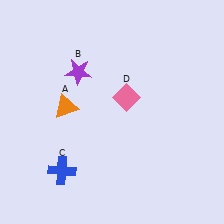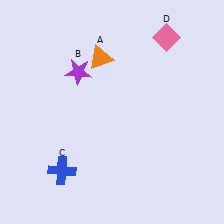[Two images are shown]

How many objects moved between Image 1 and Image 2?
2 objects moved between the two images.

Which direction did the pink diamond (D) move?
The pink diamond (D) moved up.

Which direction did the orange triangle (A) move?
The orange triangle (A) moved up.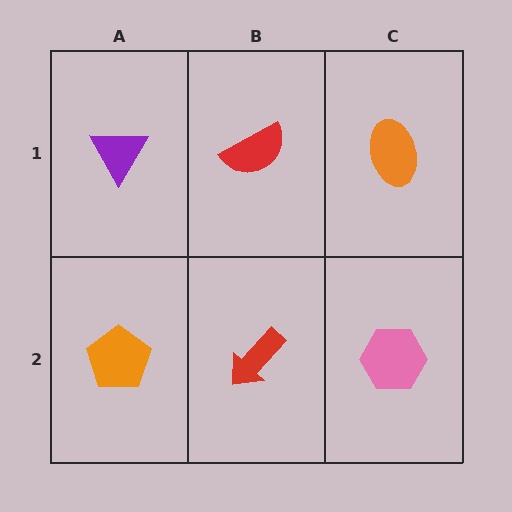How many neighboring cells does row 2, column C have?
2.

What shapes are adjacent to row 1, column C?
A pink hexagon (row 2, column C), a red semicircle (row 1, column B).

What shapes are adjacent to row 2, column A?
A purple triangle (row 1, column A), a red arrow (row 2, column B).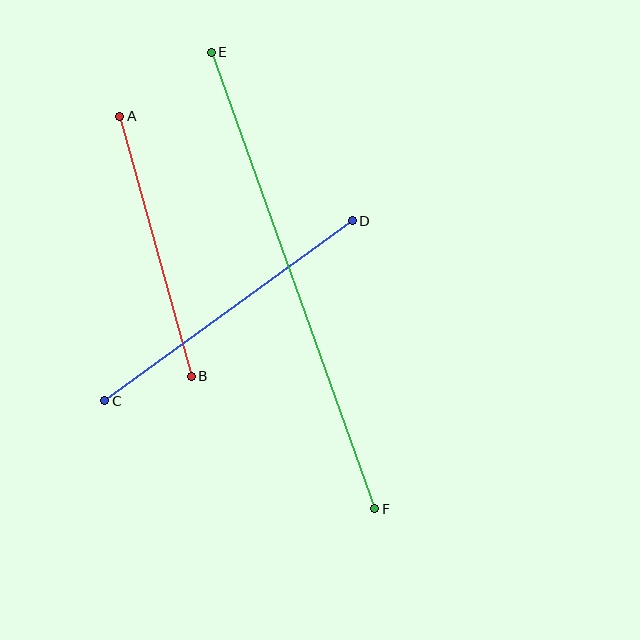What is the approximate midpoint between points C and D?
The midpoint is at approximately (229, 311) pixels.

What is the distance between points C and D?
The distance is approximately 306 pixels.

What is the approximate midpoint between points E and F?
The midpoint is at approximately (293, 280) pixels.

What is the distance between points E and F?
The distance is approximately 485 pixels.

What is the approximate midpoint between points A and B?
The midpoint is at approximately (155, 246) pixels.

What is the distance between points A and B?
The distance is approximately 270 pixels.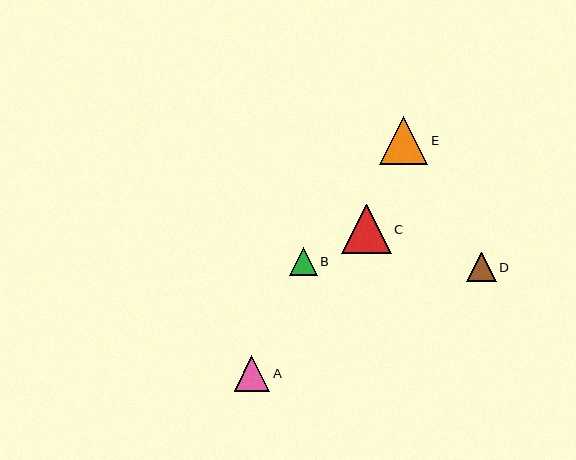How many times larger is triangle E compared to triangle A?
Triangle E is approximately 1.4 times the size of triangle A.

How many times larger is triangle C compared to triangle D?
Triangle C is approximately 1.7 times the size of triangle D.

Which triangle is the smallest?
Triangle B is the smallest with a size of approximately 28 pixels.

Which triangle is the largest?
Triangle C is the largest with a size of approximately 50 pixels.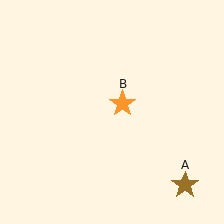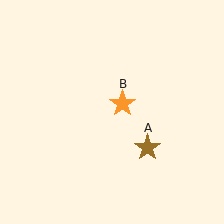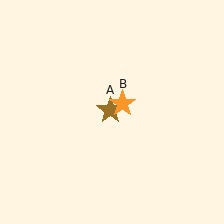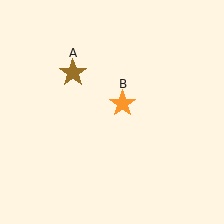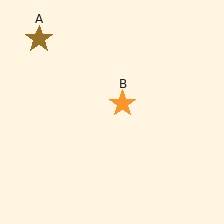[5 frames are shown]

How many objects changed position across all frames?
1 object changed position: brown star (object A).